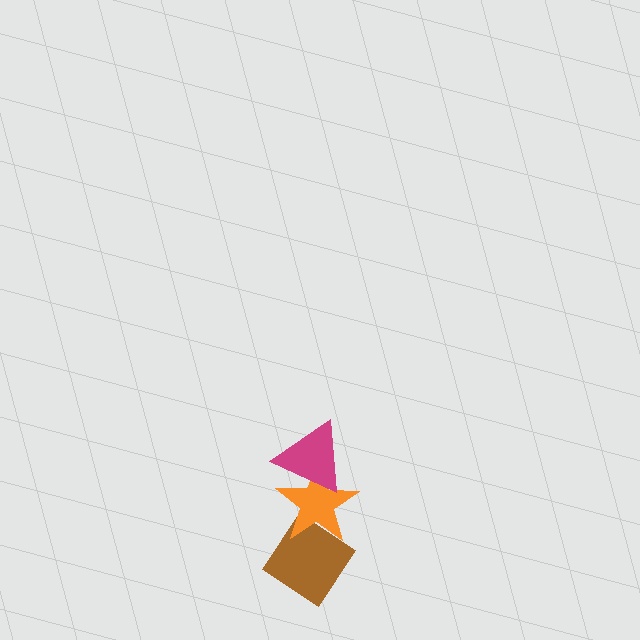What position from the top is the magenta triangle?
The magenta triangle is 1st from the top.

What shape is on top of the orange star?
The magenta triangle is on top of the orange star.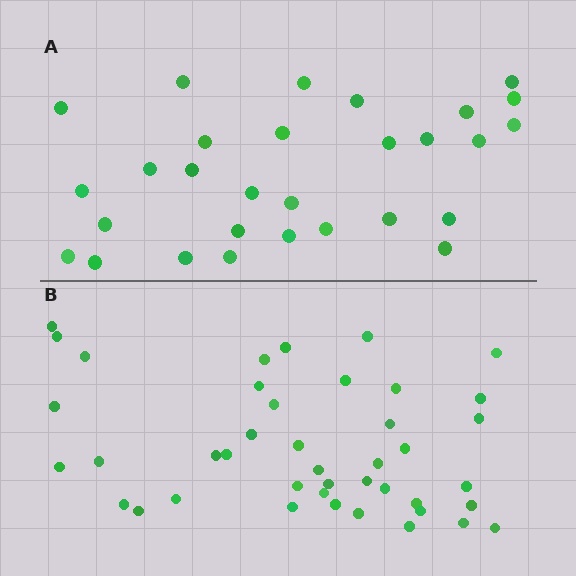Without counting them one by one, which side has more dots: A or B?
Region B (the bottom region) has more dots.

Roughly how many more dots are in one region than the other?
Region B has approximately 15 more dots than region A.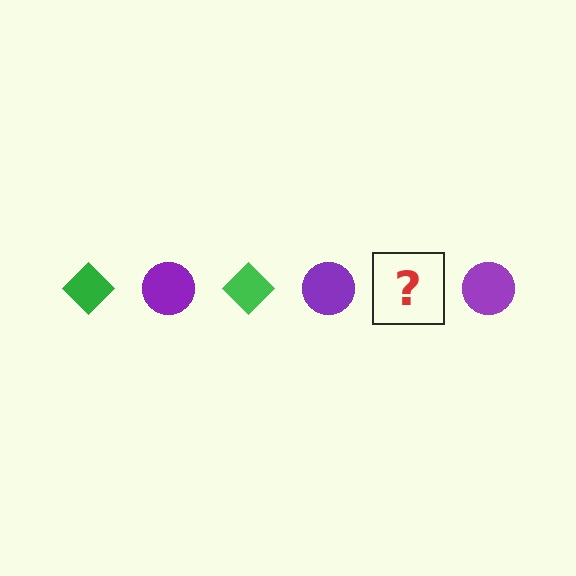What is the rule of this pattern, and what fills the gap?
The rule is that the pattern alternates between green diamond and purple circle. The gap should be filled with a green diamond.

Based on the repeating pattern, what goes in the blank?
The blank should be a green diamond.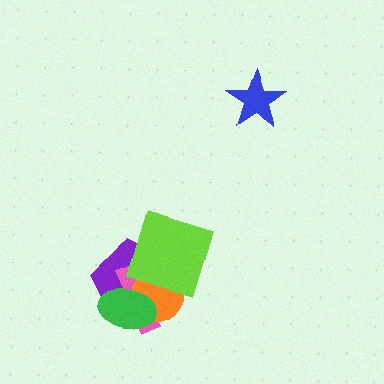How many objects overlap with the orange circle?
4 objects overlap with the orange circle.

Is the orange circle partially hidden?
Yes, it is partially covered by another shape.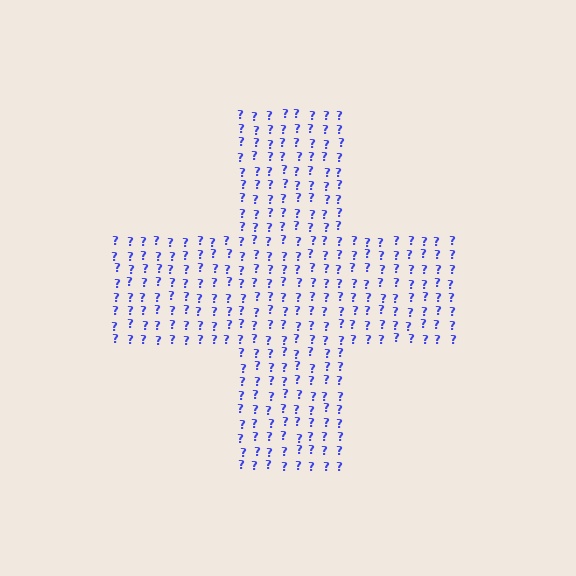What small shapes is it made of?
It is made of small question marks.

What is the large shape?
The large shape is a cross.